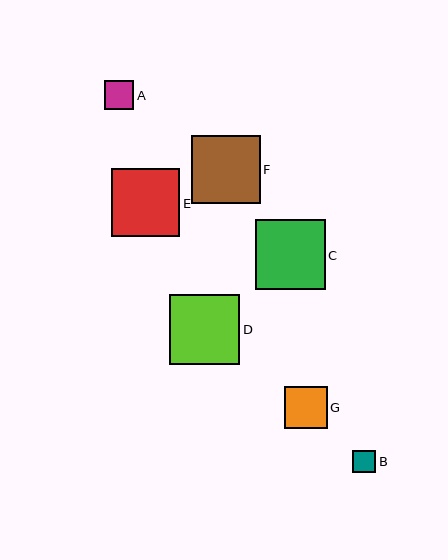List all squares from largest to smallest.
From largest to smallest: D, C, F, E, G, A, B.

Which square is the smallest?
Square B is the smallest with a size of approximately 23 pixels.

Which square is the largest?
Square D is the largest with a size of approximately 70 pixels.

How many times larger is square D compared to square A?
Square D is approximately 2.4 times the size of square A.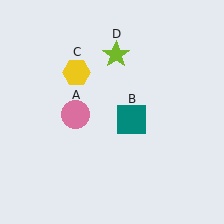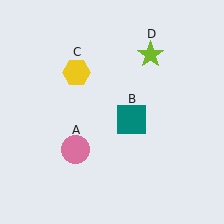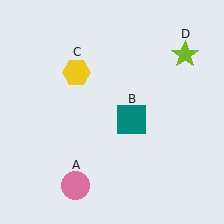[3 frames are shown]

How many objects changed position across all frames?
2 objects changed position: pink circle (object A), lime star (object D).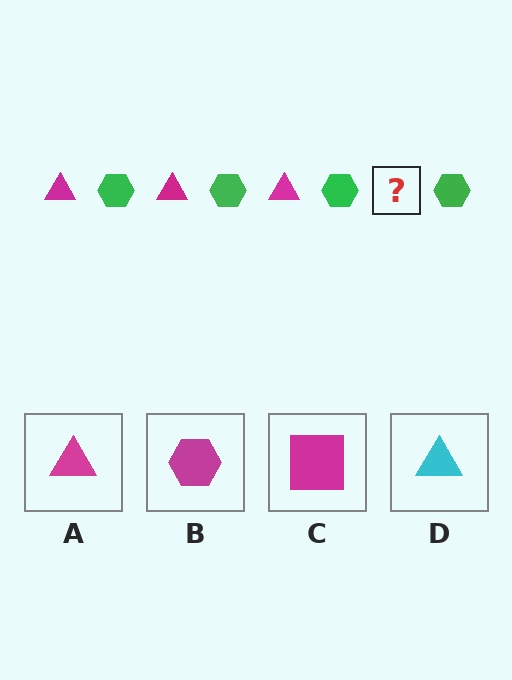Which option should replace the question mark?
Option A.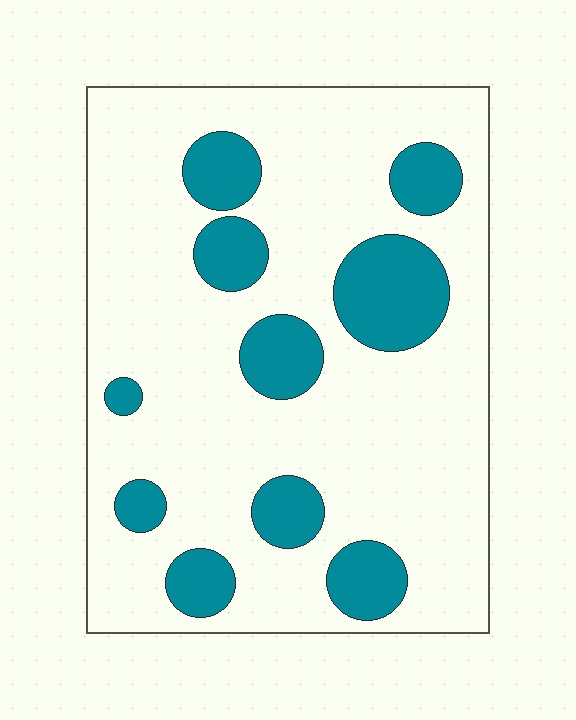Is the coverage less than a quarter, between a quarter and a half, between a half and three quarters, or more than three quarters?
Less than a quarter.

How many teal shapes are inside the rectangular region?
10.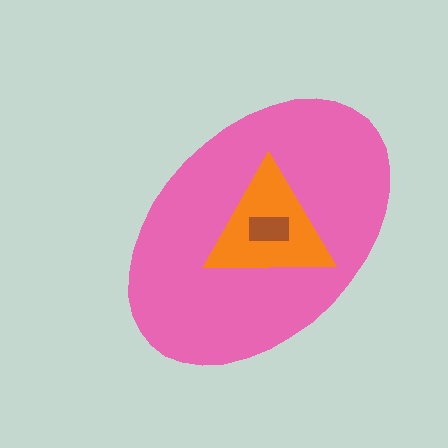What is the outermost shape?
The pink ellipse.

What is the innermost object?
The brown rectangle.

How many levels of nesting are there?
3.